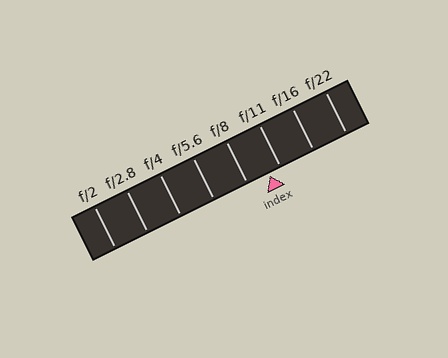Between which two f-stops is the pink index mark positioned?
The index mark is between f/8 and f/11.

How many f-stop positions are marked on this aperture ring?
There are 8 f-stop positions marked.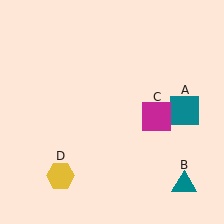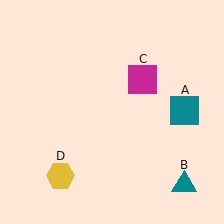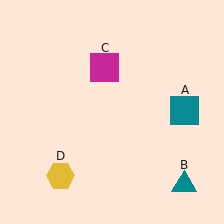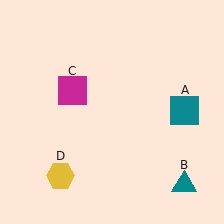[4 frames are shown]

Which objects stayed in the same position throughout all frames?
Teal square (object A) and teal triangle (object B) and yellow hexagon (object D) remained stationary.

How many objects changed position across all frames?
1 object changed position: magenta square (object C).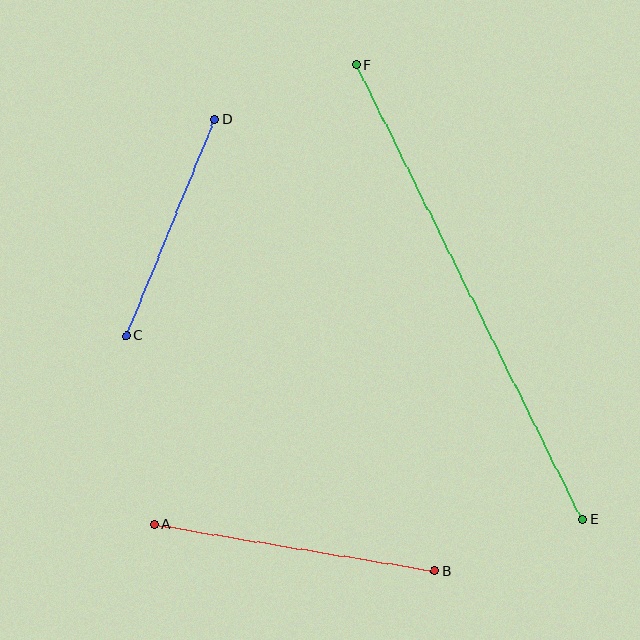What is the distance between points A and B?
The distance is approximately 285 pixels.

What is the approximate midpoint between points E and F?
The midpoint is at approximately (469, 292) pixels.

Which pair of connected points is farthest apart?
Points E and F are farthest apart.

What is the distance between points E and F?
The distance is approximately 508 pixels.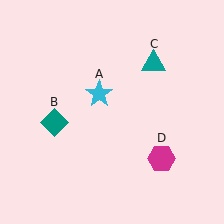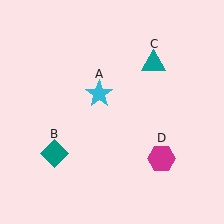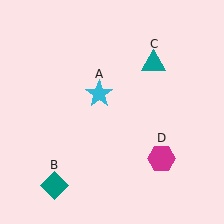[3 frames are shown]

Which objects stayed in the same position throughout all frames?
Cyan star (object A) and teal triangle (object C) and magenta hexagon (object D) remained stationary.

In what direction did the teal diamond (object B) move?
The teal diamond (object B) moved down.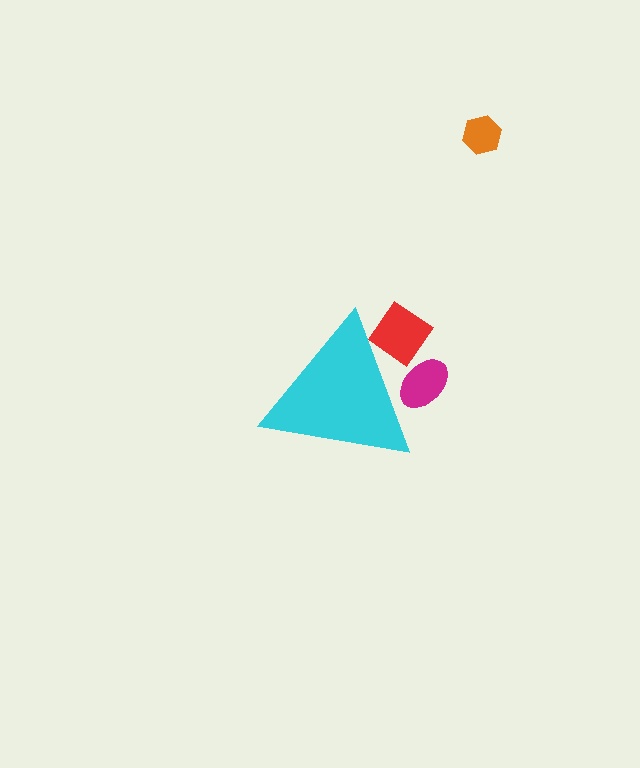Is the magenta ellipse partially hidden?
Yes, the magenta ellipse is partially hidden behind the cyan triangle.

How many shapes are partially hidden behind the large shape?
2 shapes are partially hidden.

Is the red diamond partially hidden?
Yes, the red diamond is partially hidden behind the cyan triangle.